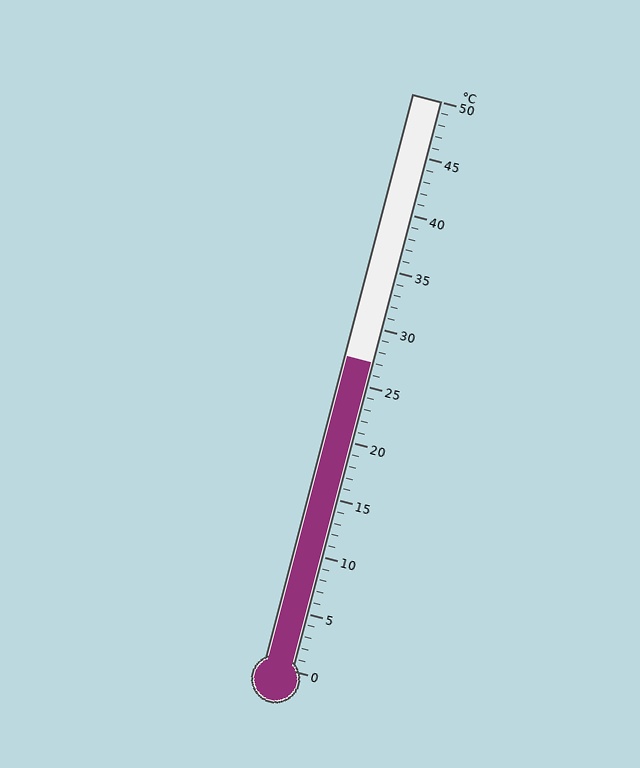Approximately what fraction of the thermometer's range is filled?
The thermometer is filled to approximately 55% of its range.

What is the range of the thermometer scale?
The thermometer scale ranges from 0°C to 50°C.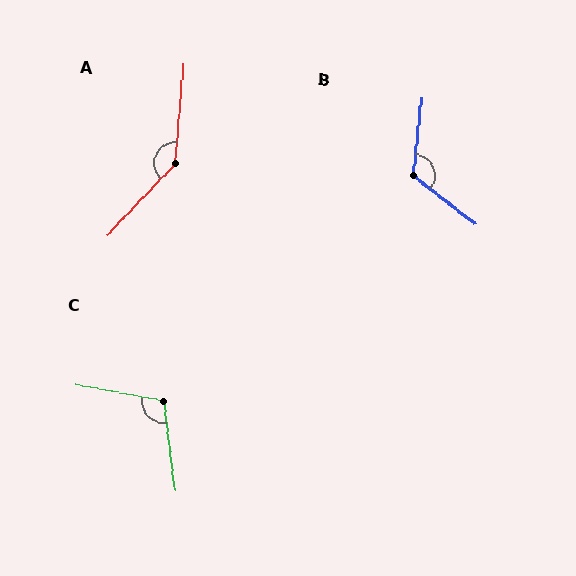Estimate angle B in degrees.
Approximately 122 degrees.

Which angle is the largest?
A, at approximately 142 degrees.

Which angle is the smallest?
C, at approximately 107 degrees.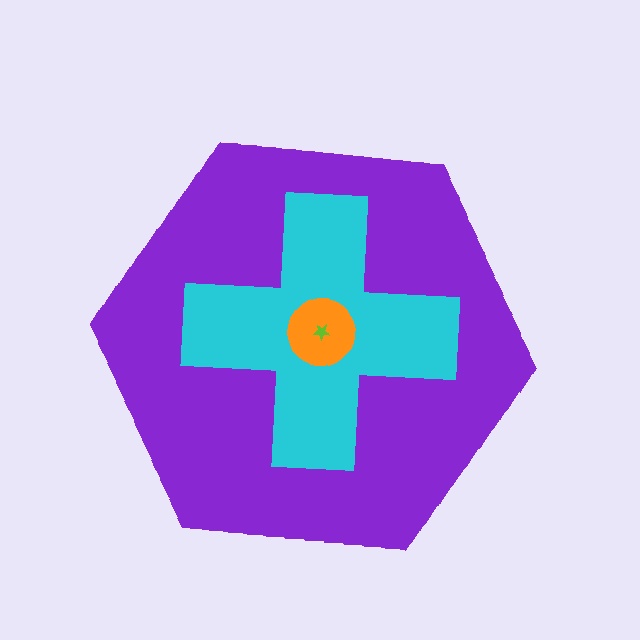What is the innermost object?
The lime star.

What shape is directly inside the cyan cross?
The orange circle.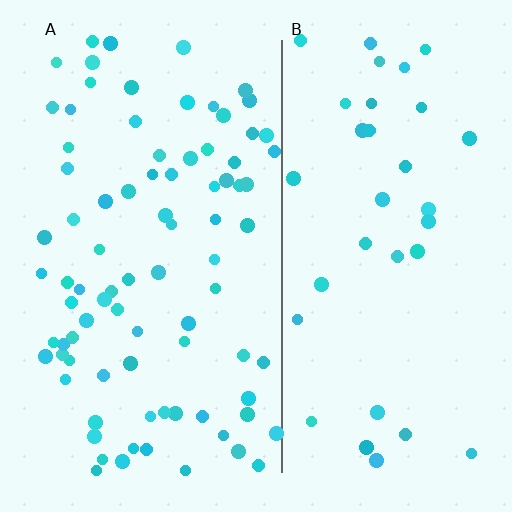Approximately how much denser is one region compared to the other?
Approximately 2.4× — region A over region B.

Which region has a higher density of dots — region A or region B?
A (the left).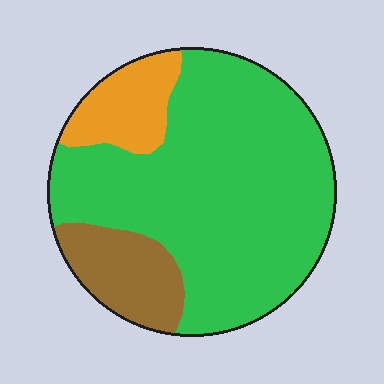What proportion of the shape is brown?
Brown takes up less than a sixth of the shape.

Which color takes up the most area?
Green, at roughly 75%.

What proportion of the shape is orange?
Orange takes up less than a sixth of the shape.